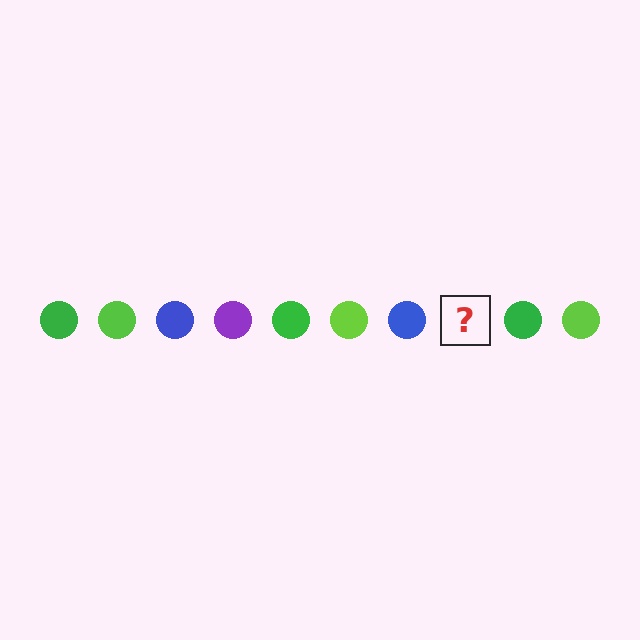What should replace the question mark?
The question mark should be replaced with a purple circle.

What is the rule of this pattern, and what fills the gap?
The rule is that the pattern cycles through green, lime, blue, purple circles. The gap should be filled with a purple circle.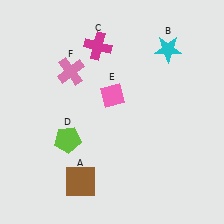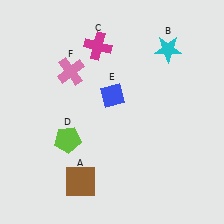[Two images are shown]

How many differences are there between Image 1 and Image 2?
There is 1 difference between the two images.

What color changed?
The diamond (E) changed from pink in Image 1 to blue in Image 2.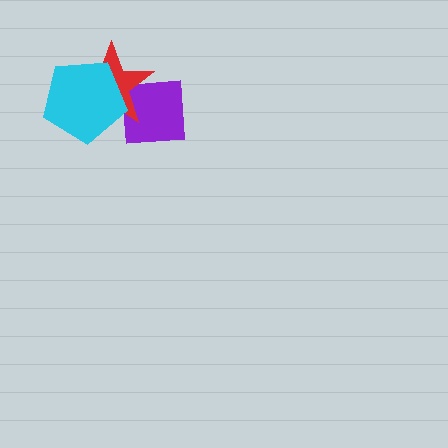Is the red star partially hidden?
Yes, it is partially covered by another shape.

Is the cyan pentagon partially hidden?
No, no other shape covers it.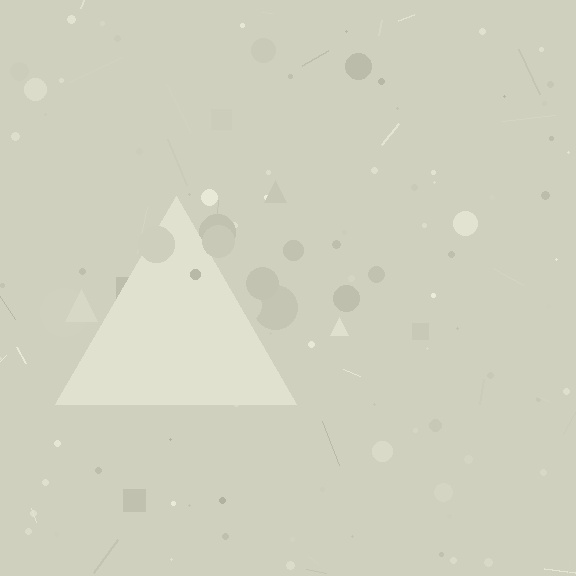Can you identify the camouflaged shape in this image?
The camouflaged shape is a triangle.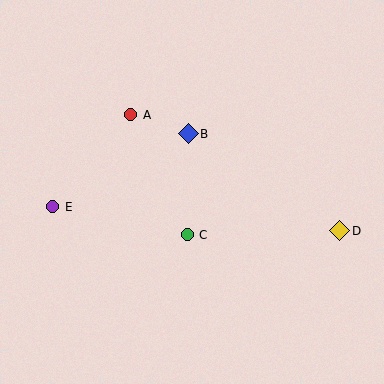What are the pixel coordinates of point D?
Point D is at (340, 231).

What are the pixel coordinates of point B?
Point B is at (188, 134).